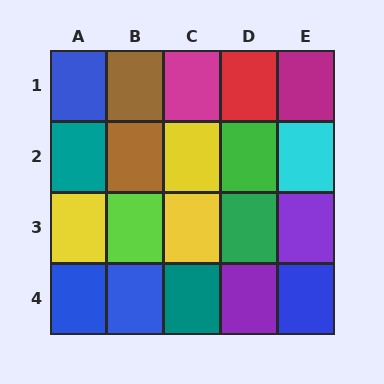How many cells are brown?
2 cells are brown.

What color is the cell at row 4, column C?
Teal.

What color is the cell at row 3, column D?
Green.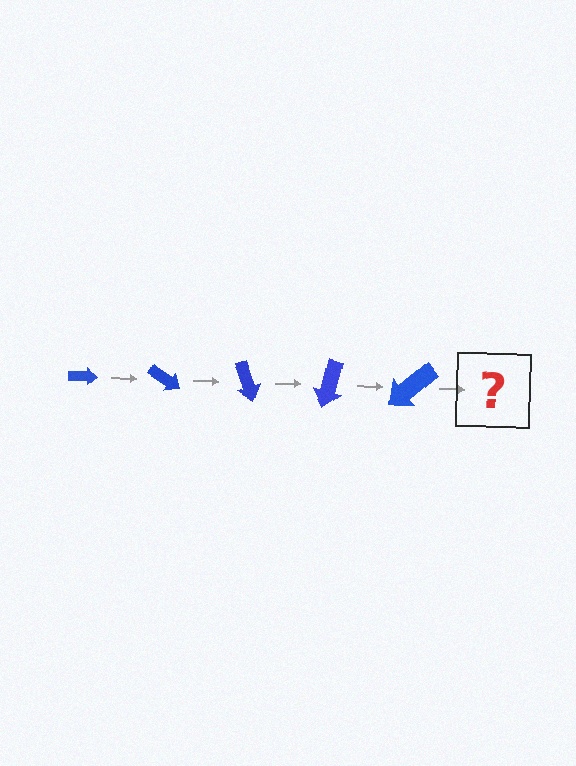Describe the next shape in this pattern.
It should be an arrow, larger than the previous one and rotated 175 degrees from the start.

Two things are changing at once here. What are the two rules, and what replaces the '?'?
The two rules are that the arrow grows larger each step and it rotates 35 degrees each step. The '?' should be an arrow, larger than the previous one and rotated 175 degrees from the start.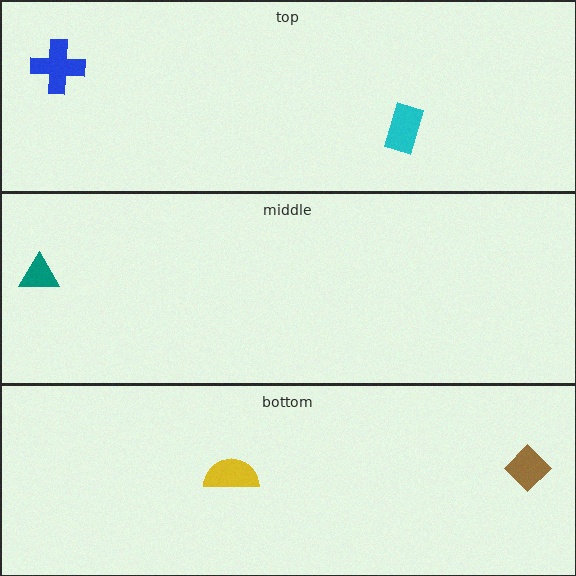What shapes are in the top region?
The blue cross, the cyan rectangle.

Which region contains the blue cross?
The top region.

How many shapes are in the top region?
2.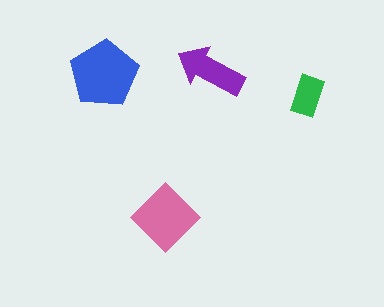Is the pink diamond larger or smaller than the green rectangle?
Larger.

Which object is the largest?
The blue pentagon.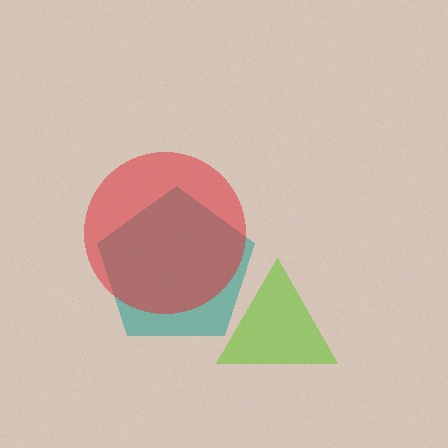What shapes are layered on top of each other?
The layered shapes are: a lime triangle, a teal pentagon, a red circle.